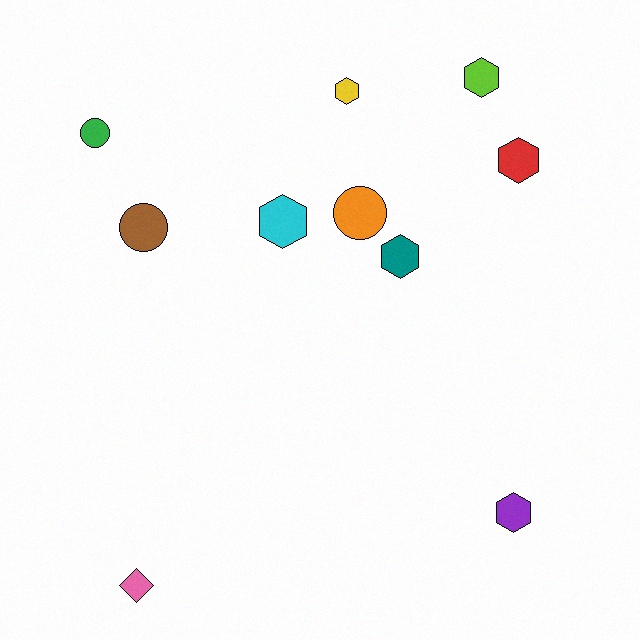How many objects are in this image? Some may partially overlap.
There are 10 objects.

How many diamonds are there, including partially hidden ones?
There is 1 diamond.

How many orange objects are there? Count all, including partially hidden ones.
There is 1 orange object.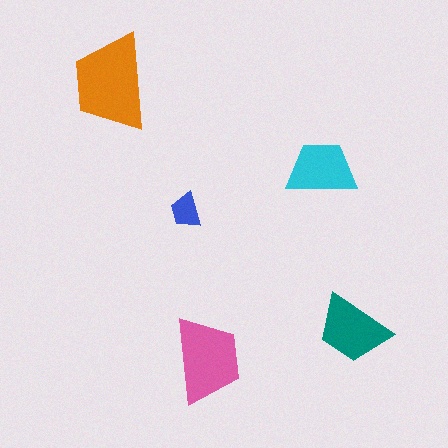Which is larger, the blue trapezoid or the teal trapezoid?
The teal one.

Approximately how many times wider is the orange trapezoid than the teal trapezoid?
About 1.5 times wider.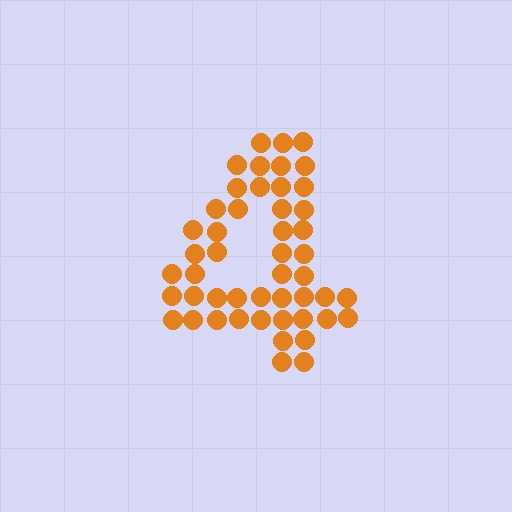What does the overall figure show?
The overall figure shows the digit 4.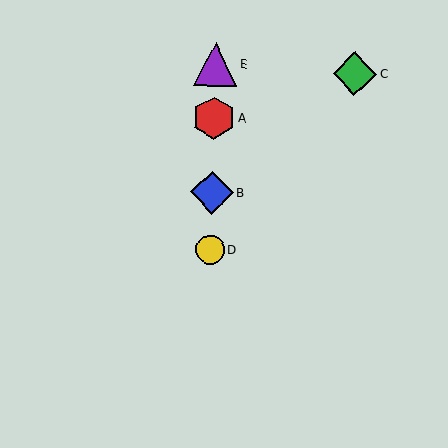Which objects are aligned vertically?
Objects A, B, D, E are aligned vertically.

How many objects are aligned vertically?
4 objects (A, B, D, E) are aligned vertically.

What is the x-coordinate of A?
Object A is at x≈214.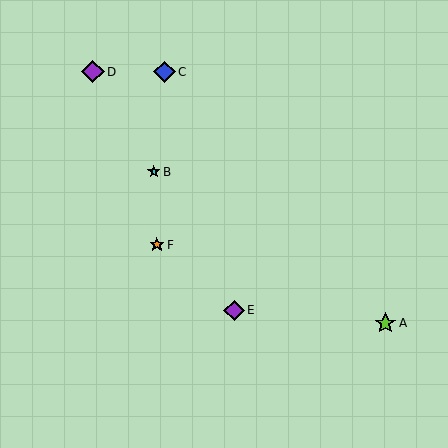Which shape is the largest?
The purple diamond (labeled D) is the largest.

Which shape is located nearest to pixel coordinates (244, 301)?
The purple diamond (labeled E) at (234, 310) is nearest to that location.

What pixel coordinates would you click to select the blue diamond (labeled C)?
Click at (165, 72) to select the blue diamond C.